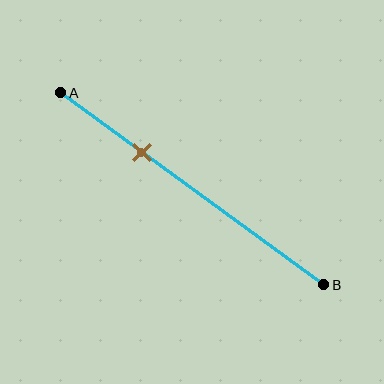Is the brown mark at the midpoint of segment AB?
No, the mark is at about 30% from A, not at the 50% midpoint.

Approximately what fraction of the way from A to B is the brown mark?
The brown mark is approximately 30% of the way from A to B.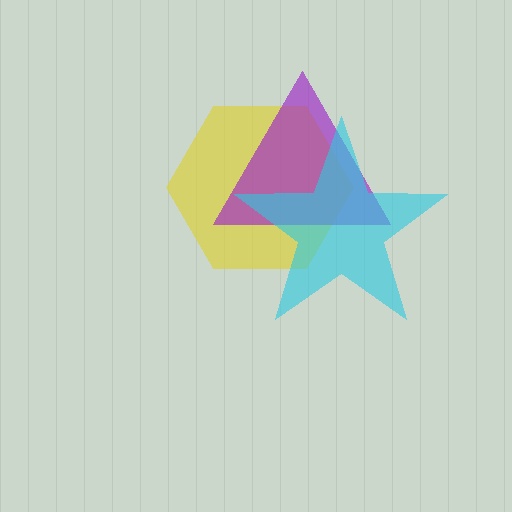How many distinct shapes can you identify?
There are 3 distinct shapes: a yellow hexagon, a purple triangle, a cyan star.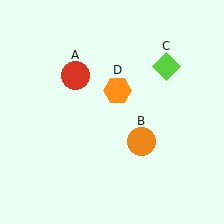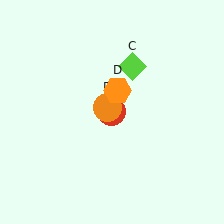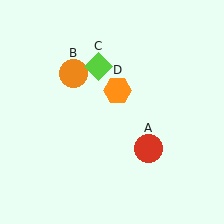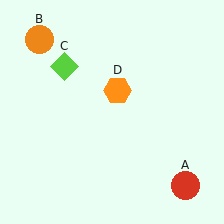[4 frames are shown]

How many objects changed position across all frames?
3 objects changed position: red circle (object A), orange circle (object B), lime diamond (object C).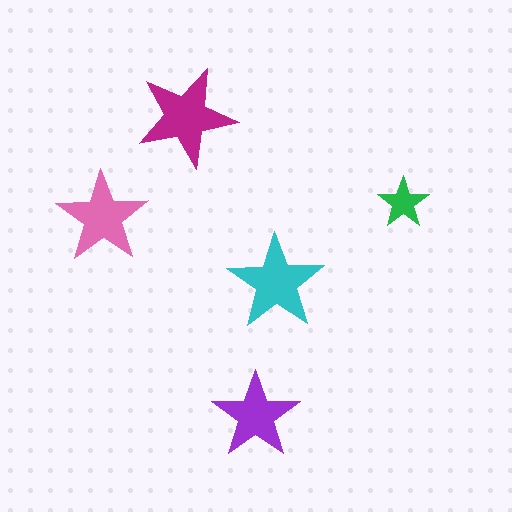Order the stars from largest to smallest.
the magenta one, the cyan one, the pink one, the purple one, the green one.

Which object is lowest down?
The purple star is bottommost.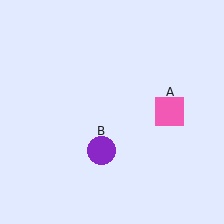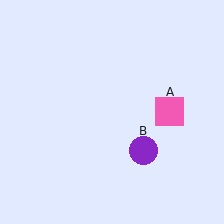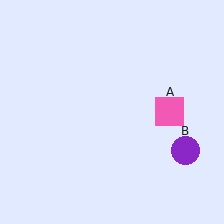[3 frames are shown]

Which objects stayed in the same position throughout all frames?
Pink square (object A) remained stationary.